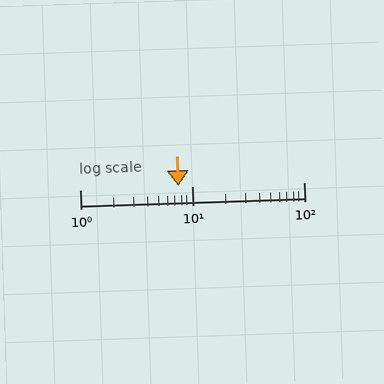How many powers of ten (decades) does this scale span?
The scale spans 2 decades, from 1 to 100.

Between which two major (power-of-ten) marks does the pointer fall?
The pointer is between 1 and 10.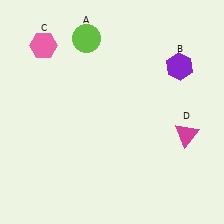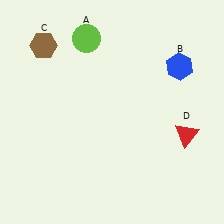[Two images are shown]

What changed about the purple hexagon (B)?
In Image 1, B is purple. In Image 2, it changed to blue.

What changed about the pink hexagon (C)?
In Image 1, C is pink. In Image 2, it changed to brown.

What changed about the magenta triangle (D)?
In Image 1, D is magenta. In Image 2, it changed to red.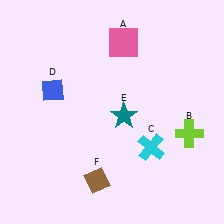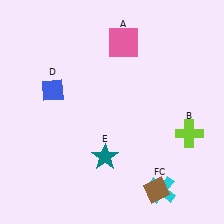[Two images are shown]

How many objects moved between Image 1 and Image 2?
3 objects moved between the two images.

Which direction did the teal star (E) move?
The teal star (E) moved down.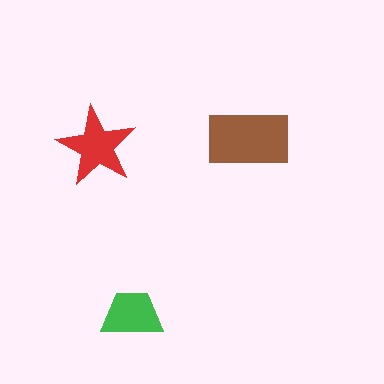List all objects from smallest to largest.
The green trapezoid, the red star, the brown rectangle.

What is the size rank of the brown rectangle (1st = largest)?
1st.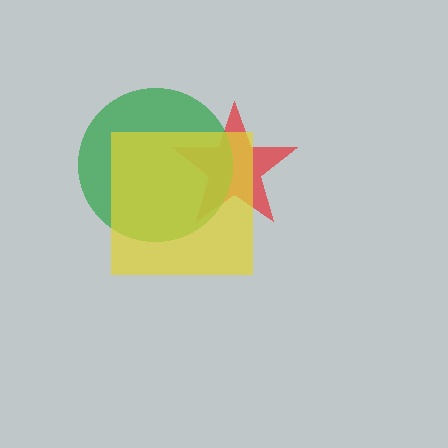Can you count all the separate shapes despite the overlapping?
Yes, there are 3 separate shapes.